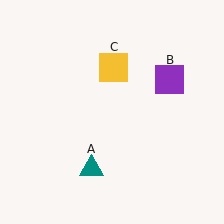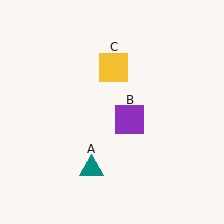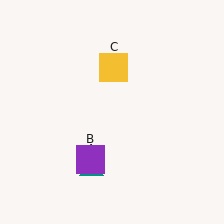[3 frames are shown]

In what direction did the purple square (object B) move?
The purple square (object B) moved down and to the left.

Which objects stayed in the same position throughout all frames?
Teal triangle (object A) and yellow square (object C) remained stationary.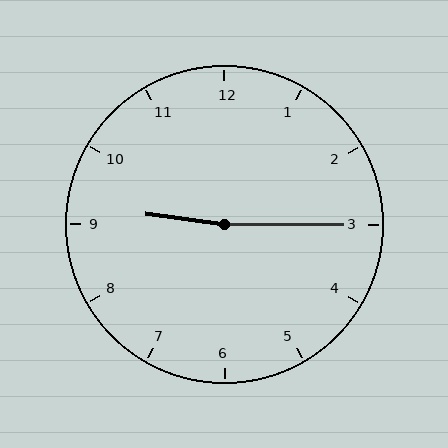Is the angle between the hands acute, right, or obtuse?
It is obtuse.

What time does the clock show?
9:15.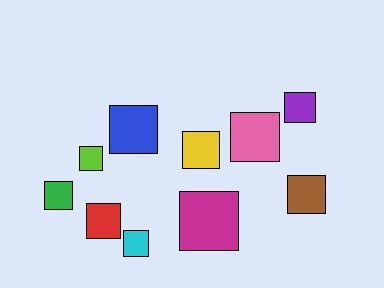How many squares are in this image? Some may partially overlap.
There are 10 squares.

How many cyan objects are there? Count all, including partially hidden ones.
There is 1 cyan object.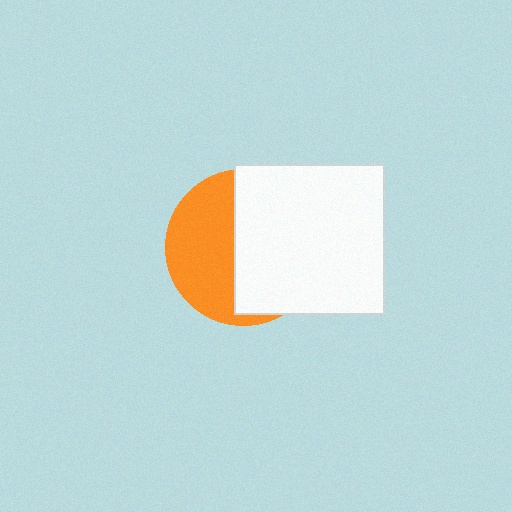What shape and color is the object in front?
The object in front is a white square.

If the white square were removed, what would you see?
You would see the complete orange circle.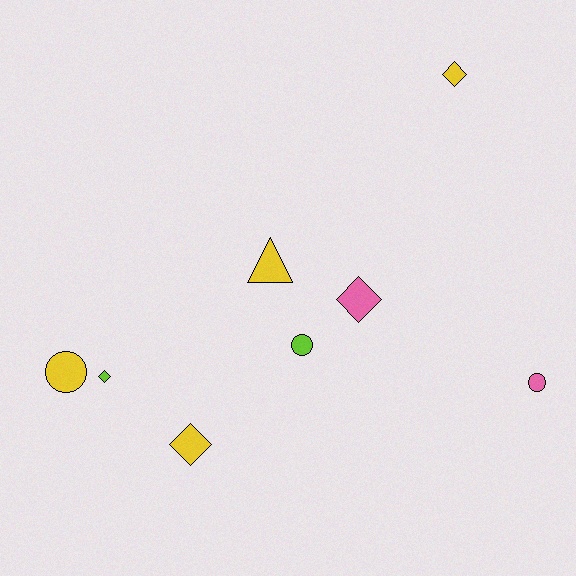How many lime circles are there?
There is 1 lime circle.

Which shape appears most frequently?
Diamond, with 4 objects.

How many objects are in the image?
There are 8 objects.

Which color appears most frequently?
Yellow, with 4 objects.